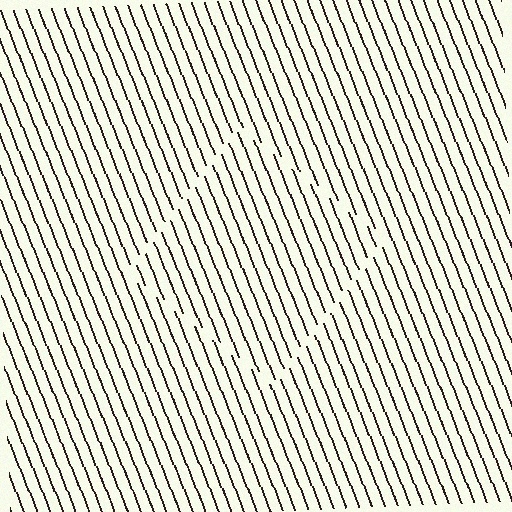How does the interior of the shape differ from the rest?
The interior of the shape contains the same grating, shifted by half a period — the contour is defined by the phase discontinuity where line-ends from the inner and outer gratings abut.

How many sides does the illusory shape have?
4 sides — the line-ends trace a square.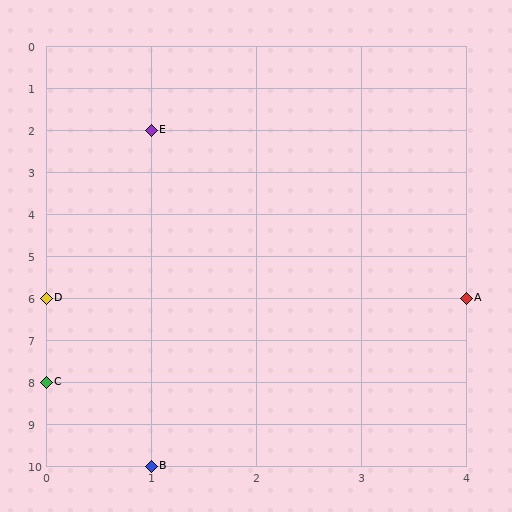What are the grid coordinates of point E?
Point E is at grid coordinates (1, 2).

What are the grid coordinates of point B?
Point B is at grid coordinates (1, 10).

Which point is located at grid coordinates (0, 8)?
Point C is at (0, 8).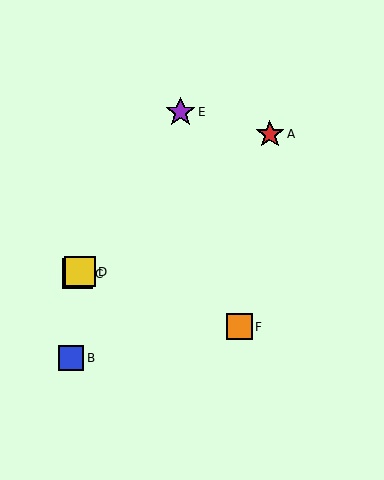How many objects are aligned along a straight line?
3 objects (A, C, D) are aligned along a straight line.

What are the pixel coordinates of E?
Object E is at (181, 112).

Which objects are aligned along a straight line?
Objects A, C, D are aligned along a straight line.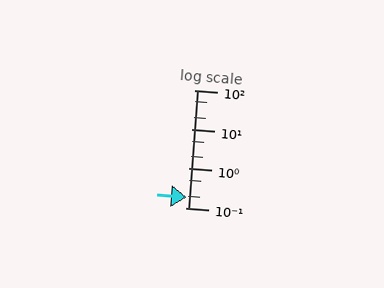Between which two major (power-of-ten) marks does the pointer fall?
The pointer is between 0.1 and 1.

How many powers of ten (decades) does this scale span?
The scale spans 3 decades, from 0.1 to 100.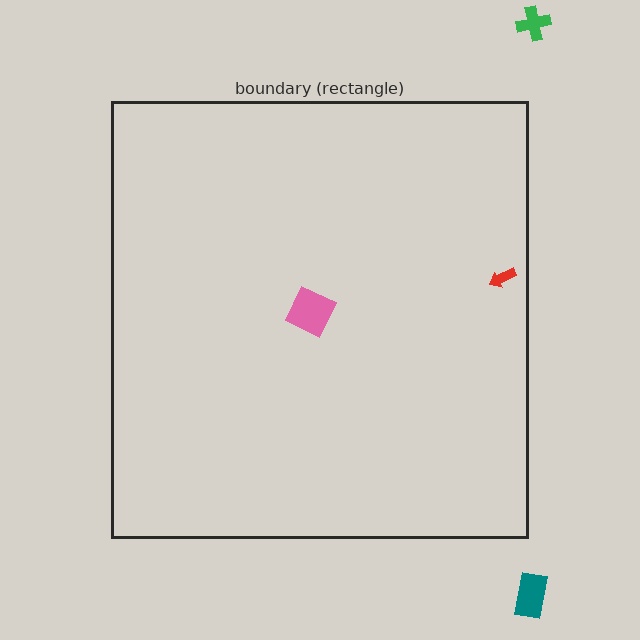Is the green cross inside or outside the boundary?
Outside.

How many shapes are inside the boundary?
2 inside, 2 outside.